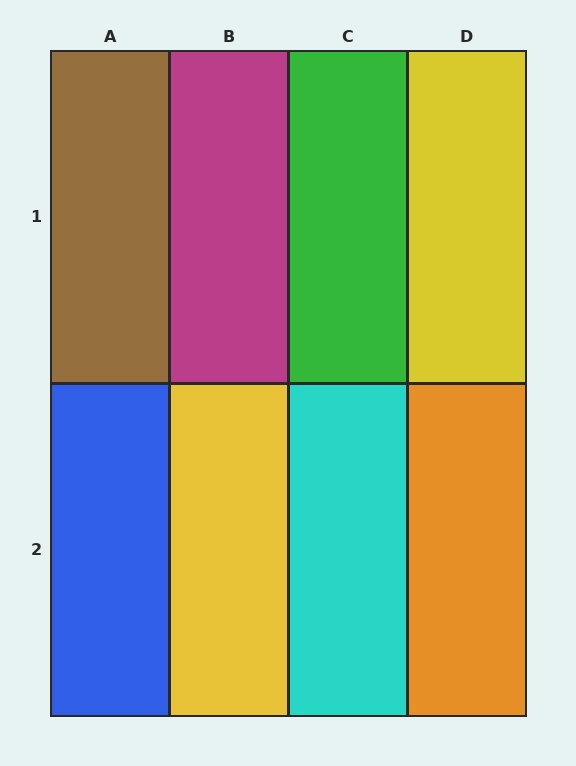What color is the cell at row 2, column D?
Orange.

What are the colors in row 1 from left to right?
Brown, magenta, green, yellow.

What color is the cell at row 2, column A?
Blue.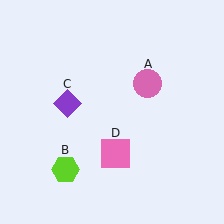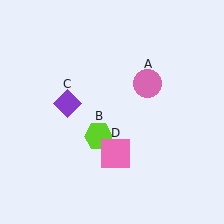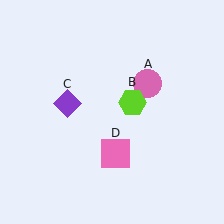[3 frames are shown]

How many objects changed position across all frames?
1 object changed position: lime hexagon (object B).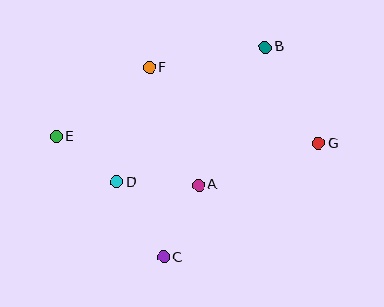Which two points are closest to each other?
Points D and E are closest to each other.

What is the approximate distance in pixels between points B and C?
The distance between B and C is approximately 233 pixels.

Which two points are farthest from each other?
Points E and G are farthest from each other.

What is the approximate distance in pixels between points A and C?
The distance between A and C is approximately 80 pixels.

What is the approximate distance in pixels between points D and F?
The distance between D and F is approximately 119 pixels.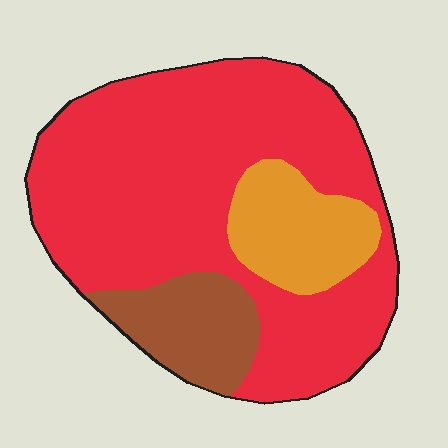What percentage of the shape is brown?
Brown covers around 15% of the shape.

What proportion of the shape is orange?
Orange takes up about one sixth (1/6) of the shape.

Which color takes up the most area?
Red, at roughly 70%.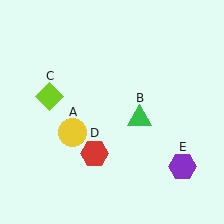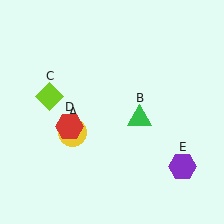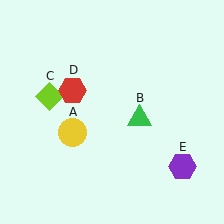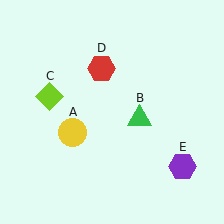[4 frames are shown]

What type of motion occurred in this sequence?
The red hexagon (object D) rotated clockwise around the center of the scene.